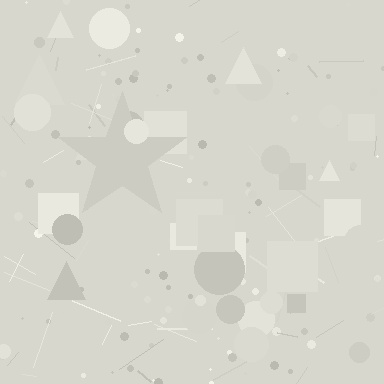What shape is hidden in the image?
A star is hidden in the image.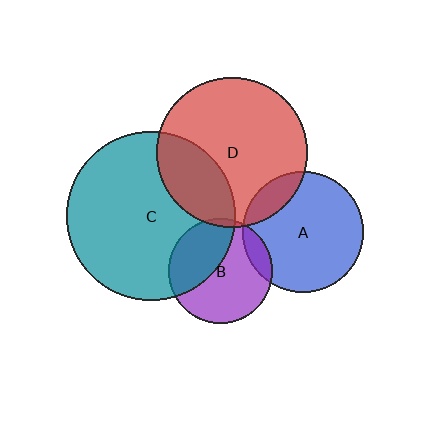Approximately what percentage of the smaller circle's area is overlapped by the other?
Approximately 15%.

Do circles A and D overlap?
Yes.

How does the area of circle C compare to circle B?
Approximately 2.6 times.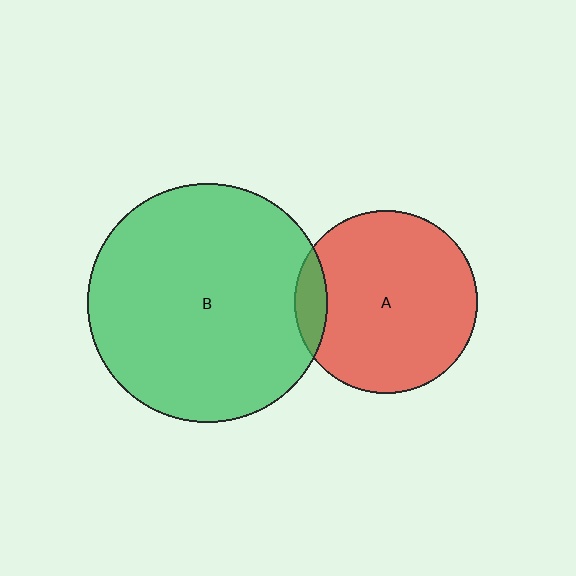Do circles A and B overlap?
Yes.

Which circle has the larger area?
Circle B (green).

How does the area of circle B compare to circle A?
Approximately 1.7 times.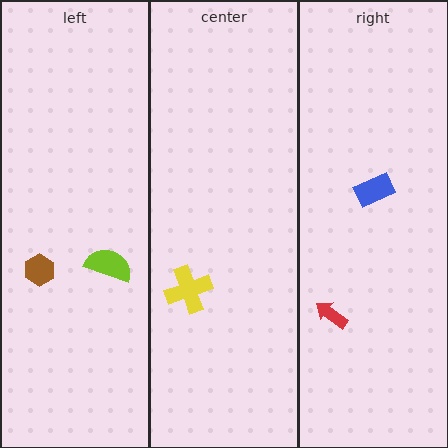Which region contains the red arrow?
The right region.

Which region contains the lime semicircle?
The left region.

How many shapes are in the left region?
2.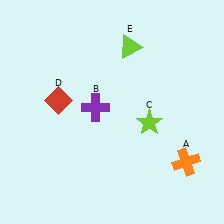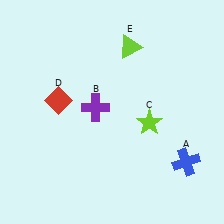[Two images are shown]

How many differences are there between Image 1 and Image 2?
There is 1 difference between the two images.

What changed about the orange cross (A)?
In Image 1, A is orange. In Image 2, it changed to blue.